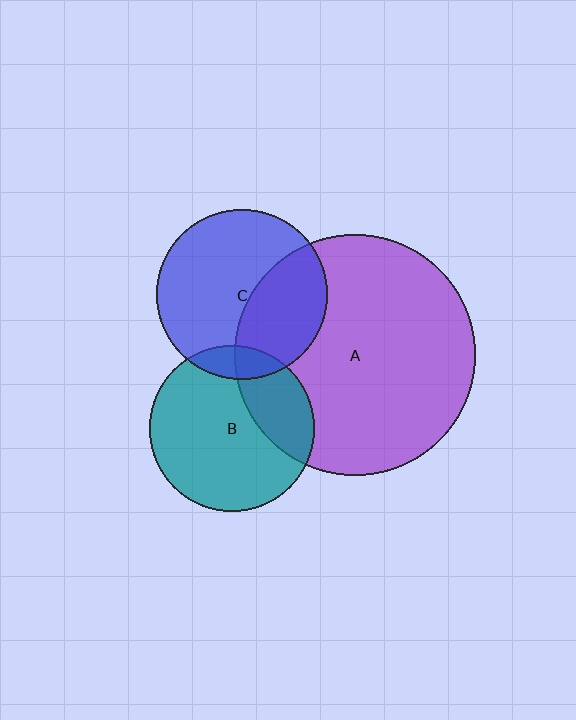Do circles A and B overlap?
Yes.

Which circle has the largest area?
Circle A (purple).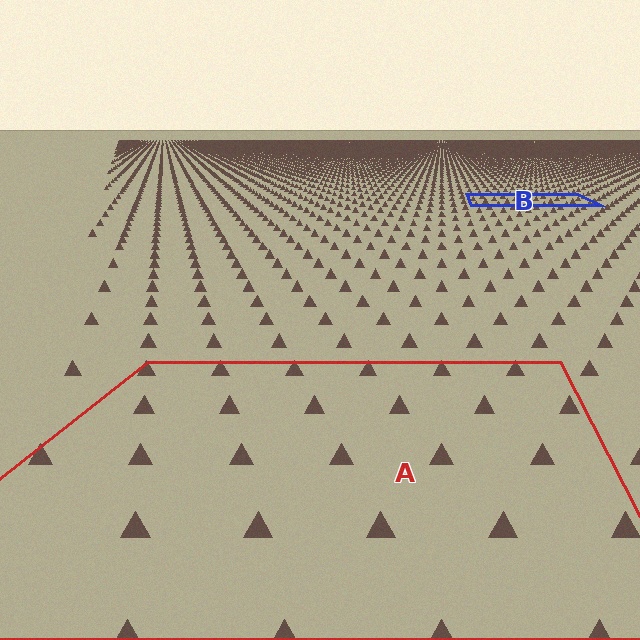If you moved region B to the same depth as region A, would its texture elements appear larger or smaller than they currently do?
They would appear larger. At a closer depth, the same texture elements are projected at a bigger on-screen size.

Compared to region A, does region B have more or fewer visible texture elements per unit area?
Region B has more texture elements per unit area — they are packed more densely because it is farther away.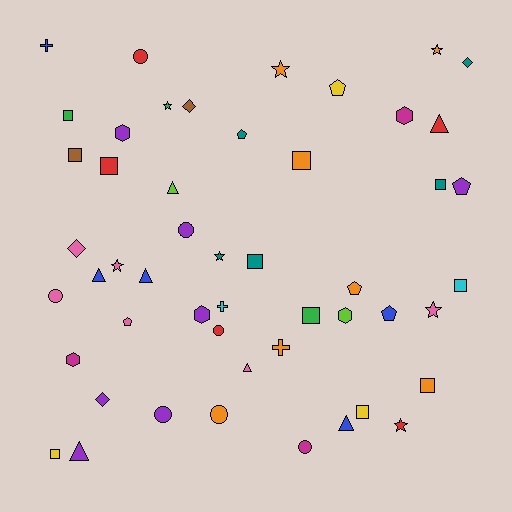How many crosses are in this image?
There are 3 crosses.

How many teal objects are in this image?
There are 5 teal objects.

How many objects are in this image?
There are 50 objects.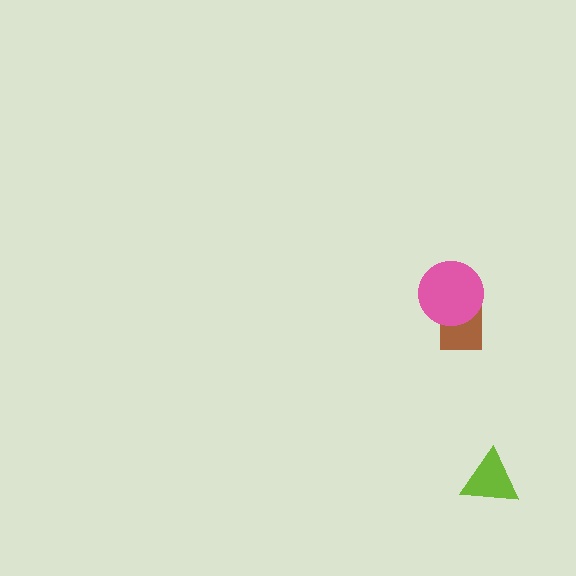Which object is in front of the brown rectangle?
The pink circle is in front of the brown rectangle.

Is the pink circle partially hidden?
No, no other shape covers it.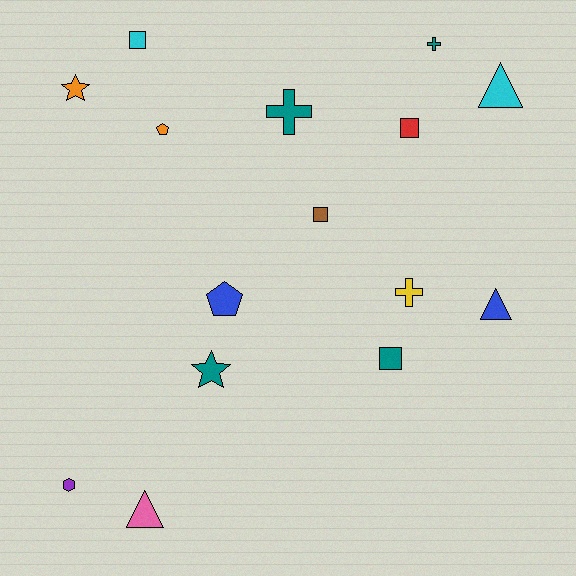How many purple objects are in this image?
There is 1 purple object.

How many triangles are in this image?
There are 3 triangles.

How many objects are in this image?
There are 15 objects.